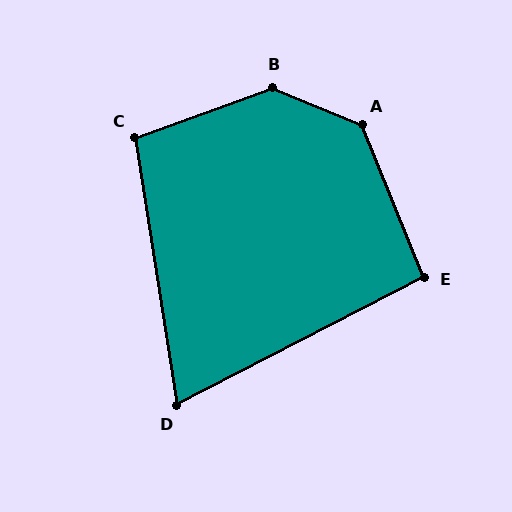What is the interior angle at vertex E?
Approximately 96 degrees (obtuse).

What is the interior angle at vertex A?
Approximately 134 degrees (obtuse).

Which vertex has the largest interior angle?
B, at approximately 138 degrees.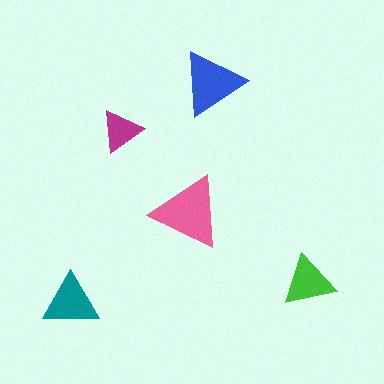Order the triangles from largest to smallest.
the pink one, the blue one, the teal one, the green one, the magenta one.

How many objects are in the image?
There are 5 objects in the image.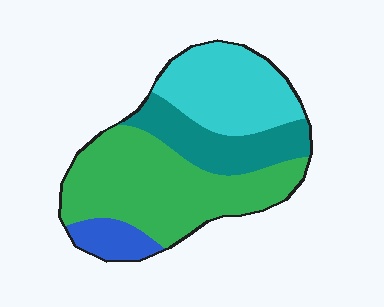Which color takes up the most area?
Green, at roughly 45%.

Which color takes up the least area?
Blue, at roughly 10%.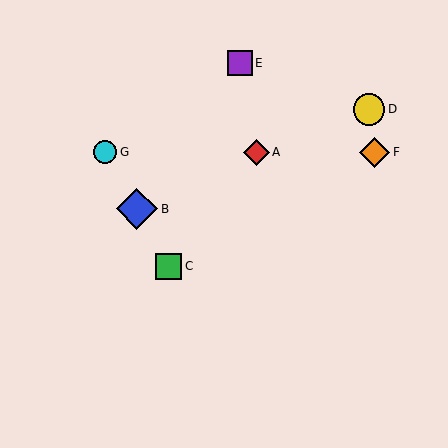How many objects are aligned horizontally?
3 objects (A, F, G) are aligned horizontally.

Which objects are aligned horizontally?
Objects A, F, G are aligned horizontally.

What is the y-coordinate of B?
Object B is at y≈209.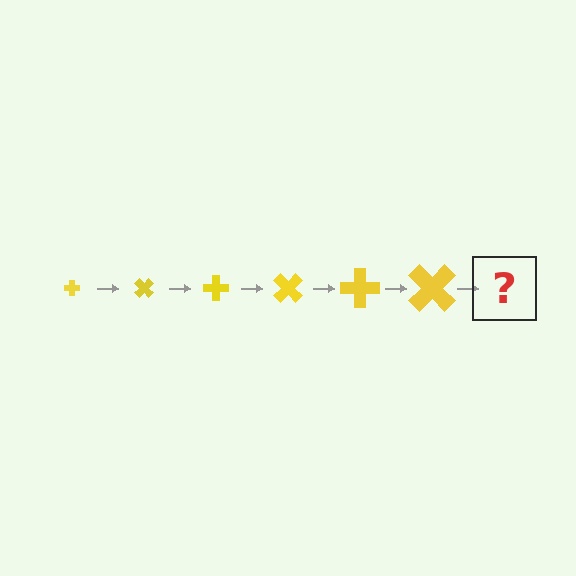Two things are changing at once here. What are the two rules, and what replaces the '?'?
The two rules are that the cross grows larger each step and it rotates 45 degrees each step. The '?' should be a cross, larger than the previous one and rotated 270 degrees from the start.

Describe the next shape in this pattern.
It should be a cross, larger than the previous one and rotated 270 degrees from the start.